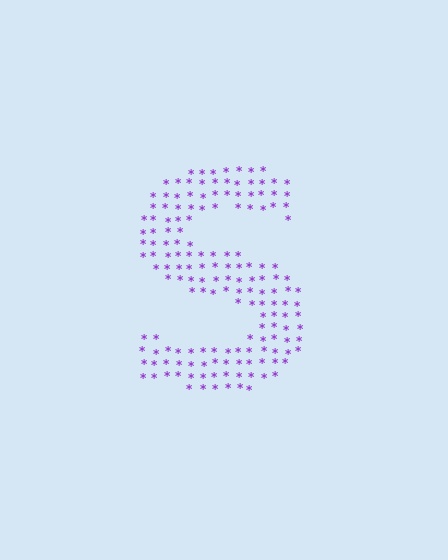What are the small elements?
The small elements are asterisks.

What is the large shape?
The large shape is the letter S.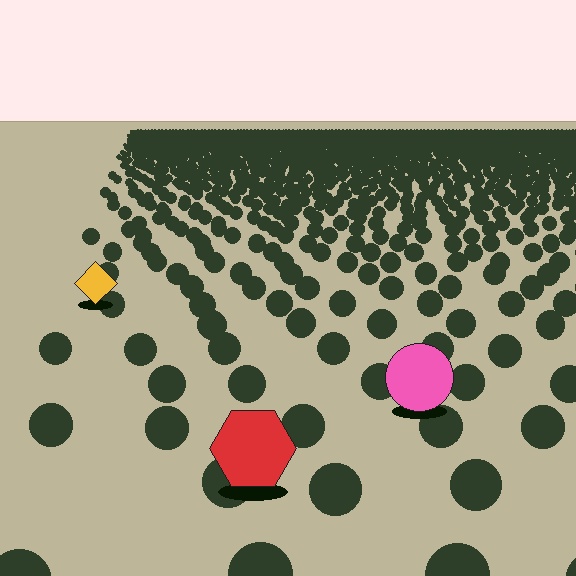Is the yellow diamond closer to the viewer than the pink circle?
No. The pink circle is closer — you can tell from the texture gradient: the ground texture is coarser near it.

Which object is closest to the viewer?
The red hexagon is closest. The texture marks near it are larger and more spread out.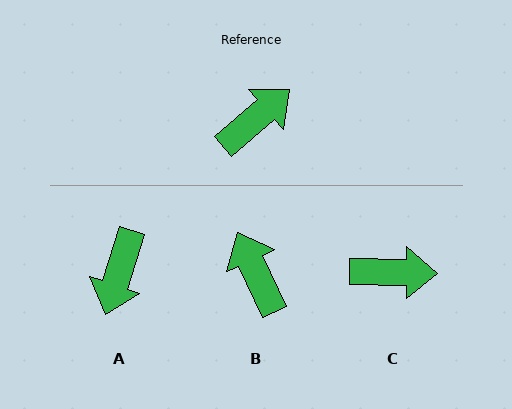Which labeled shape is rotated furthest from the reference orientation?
A, about 149 degrees away.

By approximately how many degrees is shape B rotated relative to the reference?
Approximately 74 degrees counter-clockwise.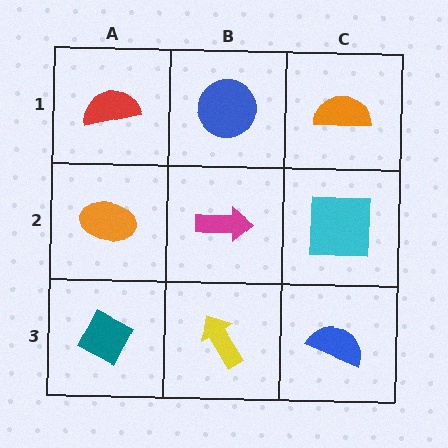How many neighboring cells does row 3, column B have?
3.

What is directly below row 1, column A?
An orange ellipse.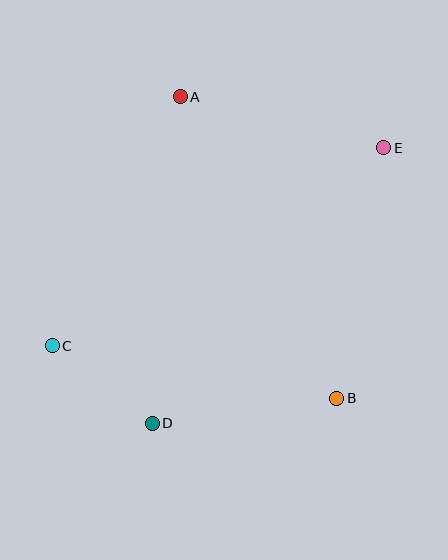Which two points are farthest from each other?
Points C and E are farthest from each other.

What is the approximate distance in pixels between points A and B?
The distance between A and B is approximately 340 pixels.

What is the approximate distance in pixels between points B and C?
The distance between B and C is approximately 289 pixels.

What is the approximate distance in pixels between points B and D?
The distance between B and D is approximately 186 pixels.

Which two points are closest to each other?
Points C and D are closest to each other.